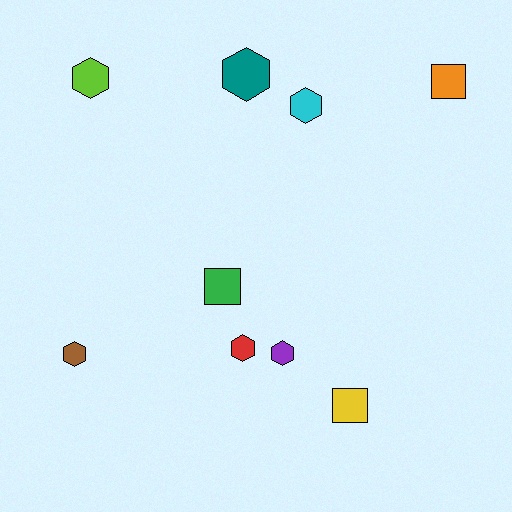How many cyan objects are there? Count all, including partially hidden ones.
There is 1 cyan object.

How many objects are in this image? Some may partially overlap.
There are 9 objects.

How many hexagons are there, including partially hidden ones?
There are 6 hexagons.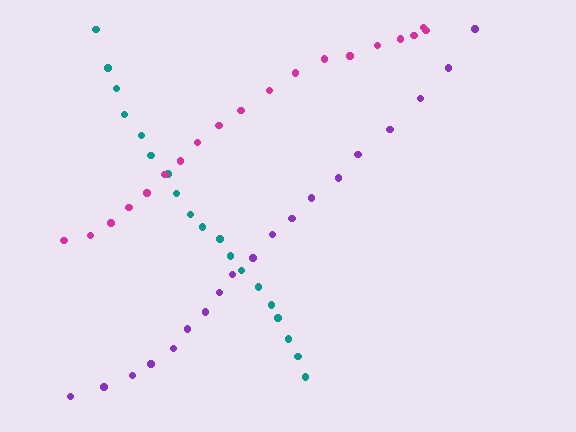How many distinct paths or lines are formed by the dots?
There are 3 distinct paths.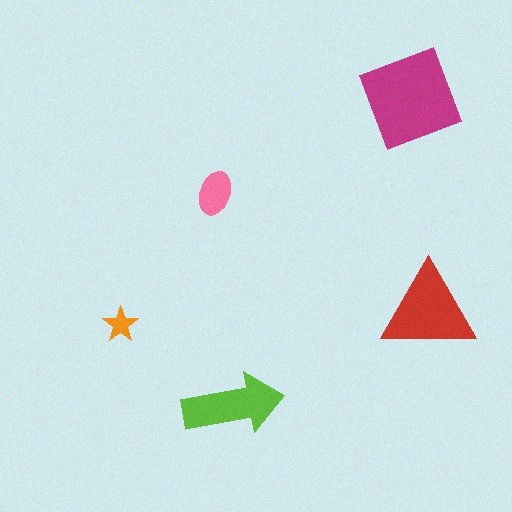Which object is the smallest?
The orange star.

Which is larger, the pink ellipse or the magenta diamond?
The magenta diamond.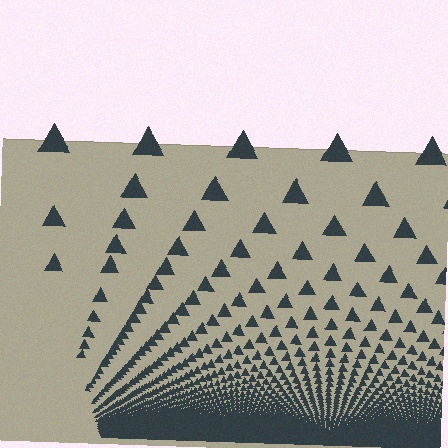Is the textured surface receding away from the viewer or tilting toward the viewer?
The surface appears to tilt toward the viewer. Texture elements get larger and sparser toward the top.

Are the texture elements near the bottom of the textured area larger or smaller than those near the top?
Smaller. The gradient is inverted — elements near the bottom are smaller and denser.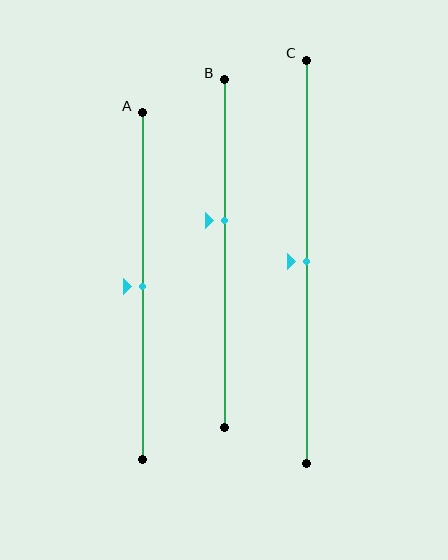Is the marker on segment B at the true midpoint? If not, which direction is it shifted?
No, the marker on segment B is shifted upward by about 10% of the segment length.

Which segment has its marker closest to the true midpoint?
Segment A has its marker closest to the true midpoint.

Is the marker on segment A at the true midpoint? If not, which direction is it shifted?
Yes, the marker on segment A is at the true midpoint.